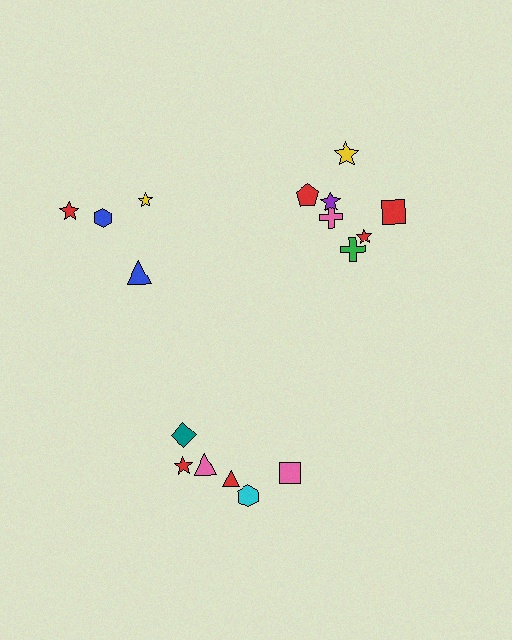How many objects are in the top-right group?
There are 7 objects.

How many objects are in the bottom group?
There are 6 objects.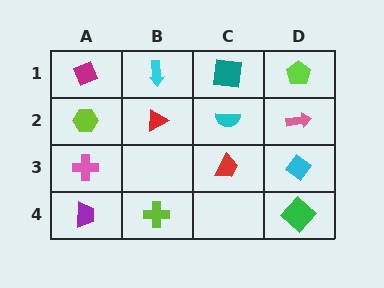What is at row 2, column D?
A pink arrow.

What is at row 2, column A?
A lime hexagon.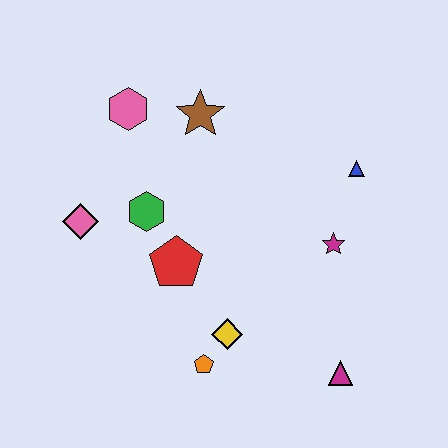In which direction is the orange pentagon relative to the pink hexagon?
The orange pentagon is below the pink hexagon.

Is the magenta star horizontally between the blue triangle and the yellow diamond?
Yes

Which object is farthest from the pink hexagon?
The magenta triangle is farthest from the pink hexagon.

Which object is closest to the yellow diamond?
The orange pentagon is closest to the yellow diamond.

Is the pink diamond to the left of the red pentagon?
Yes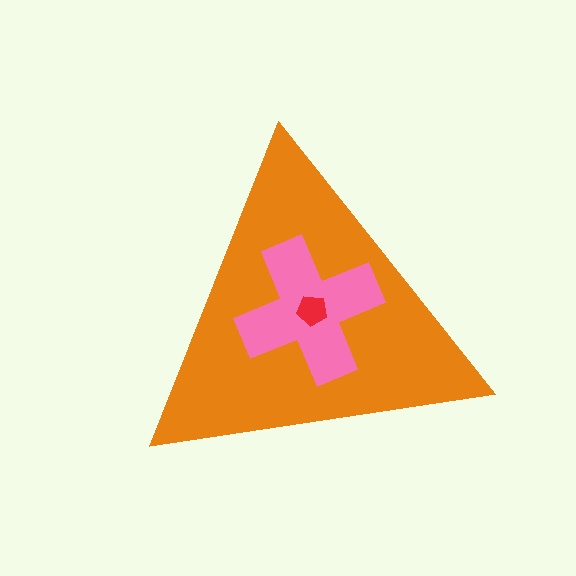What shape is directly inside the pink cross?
The red pentagon.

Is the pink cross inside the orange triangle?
Yes.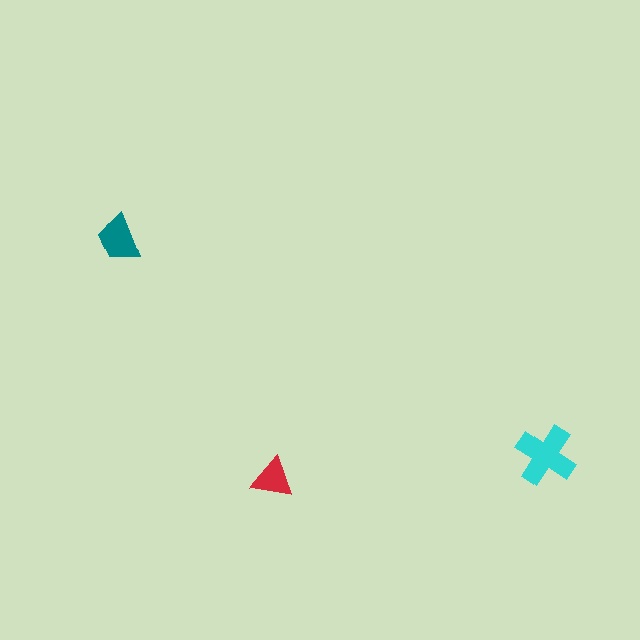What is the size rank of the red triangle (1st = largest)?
3rd.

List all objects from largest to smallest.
The cyan cross, the teal trapezoid, the red triangle.